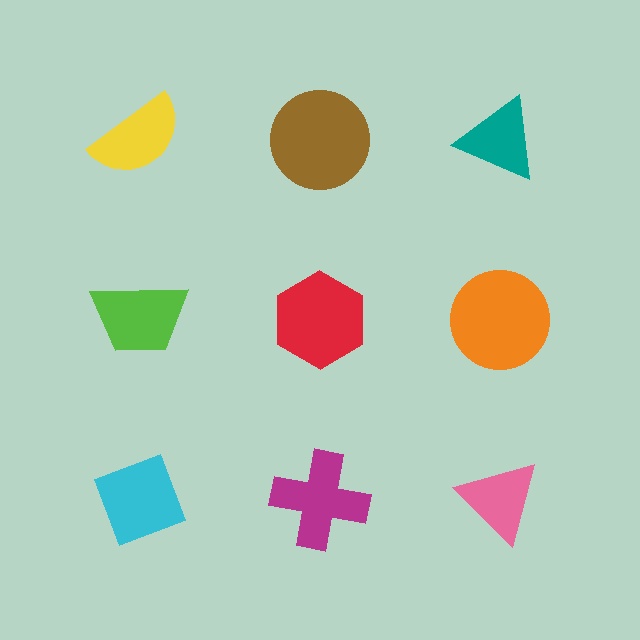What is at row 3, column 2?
A magenta cross.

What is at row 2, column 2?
A red hexagon.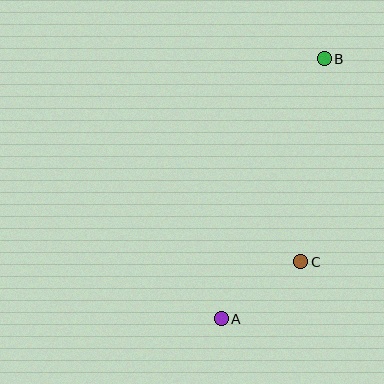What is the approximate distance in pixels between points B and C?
The distance between B and C is approximately 204 pixels.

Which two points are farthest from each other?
Points A and B are farthest from each other.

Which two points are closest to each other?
Points A and C are closest to each other.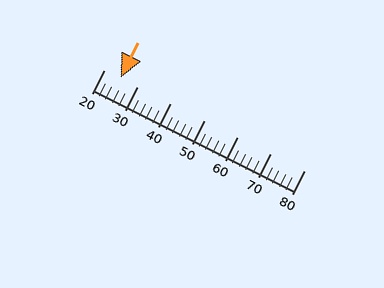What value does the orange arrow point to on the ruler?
The orange arrow points to approximately 25.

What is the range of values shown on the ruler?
The ruler shows values from 20 to 80.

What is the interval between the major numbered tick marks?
The major tick marks are spaced 10 units apart.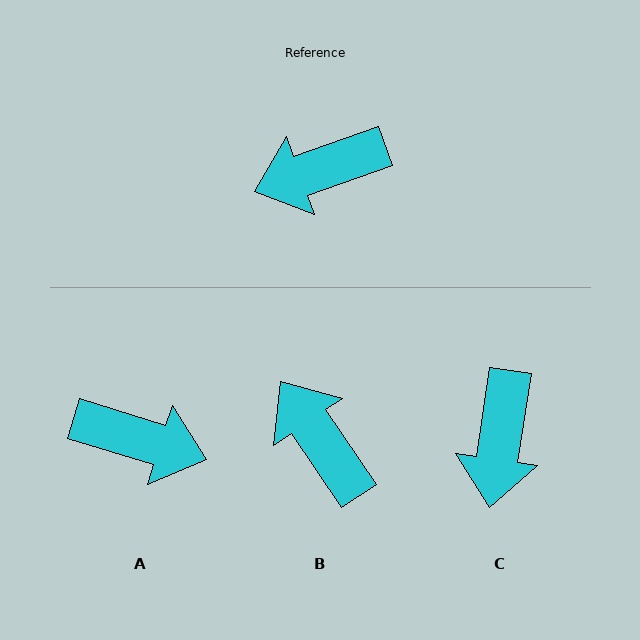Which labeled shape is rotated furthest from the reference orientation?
A, about 143 degrees away.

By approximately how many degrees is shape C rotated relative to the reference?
Approximately 62 degrees counter-clockwise.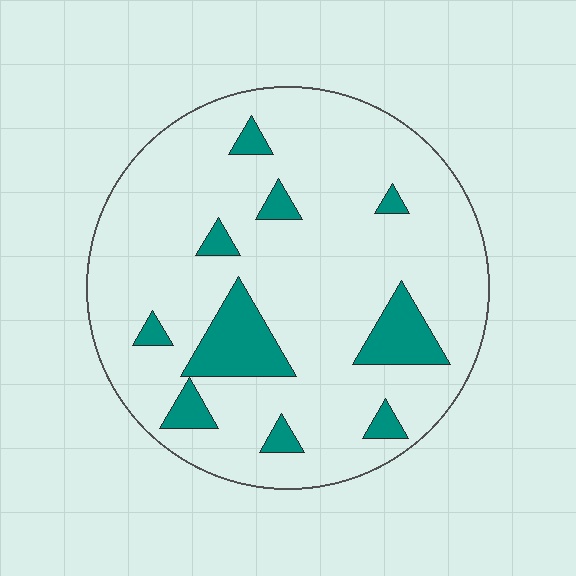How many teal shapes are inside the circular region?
10.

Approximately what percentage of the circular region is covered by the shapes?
Approximately 15%.